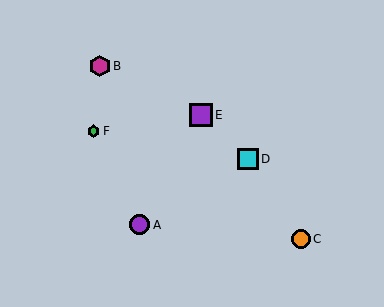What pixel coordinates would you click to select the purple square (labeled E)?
Click at (201, 115) to select the purple square E.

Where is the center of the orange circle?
The center of the orange circle is at (301, 239).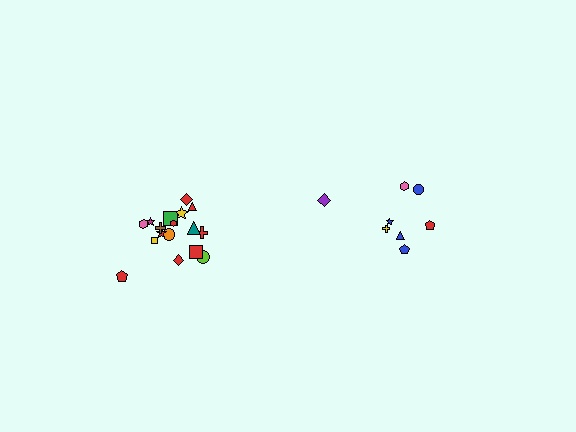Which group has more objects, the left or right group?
The left group.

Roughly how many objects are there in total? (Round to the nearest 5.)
Roughly 25 objects in total.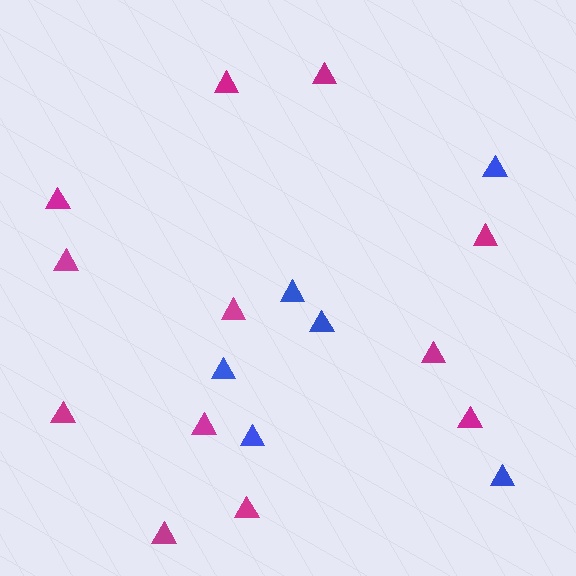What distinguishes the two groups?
There are 2 groups: one group of blue triangles (6) and one group of magenta triangles (12).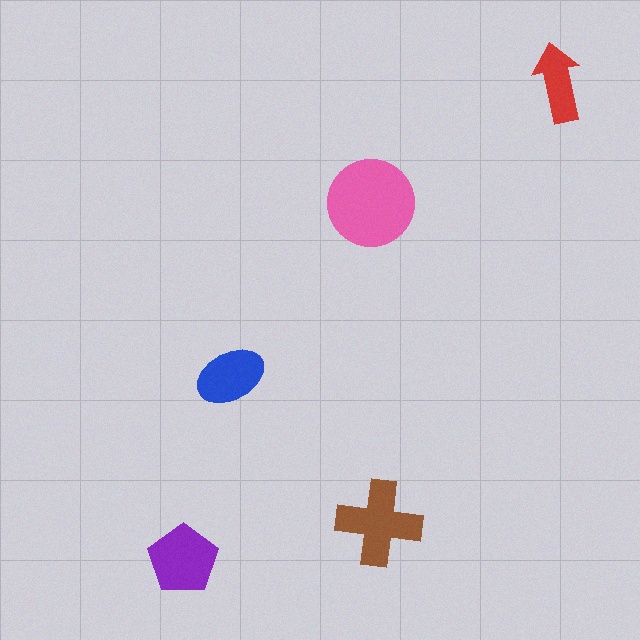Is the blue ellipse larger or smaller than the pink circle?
Smaller.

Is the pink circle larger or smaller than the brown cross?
Larger.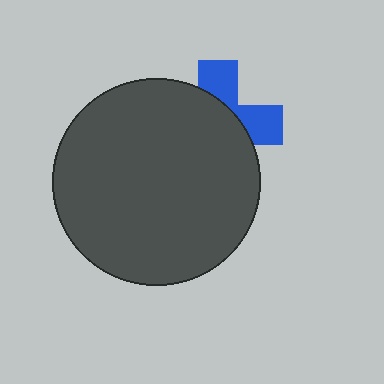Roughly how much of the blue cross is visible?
A small part of it is visible (roughly 35%).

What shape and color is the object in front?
The object in front is a dark gray circle.